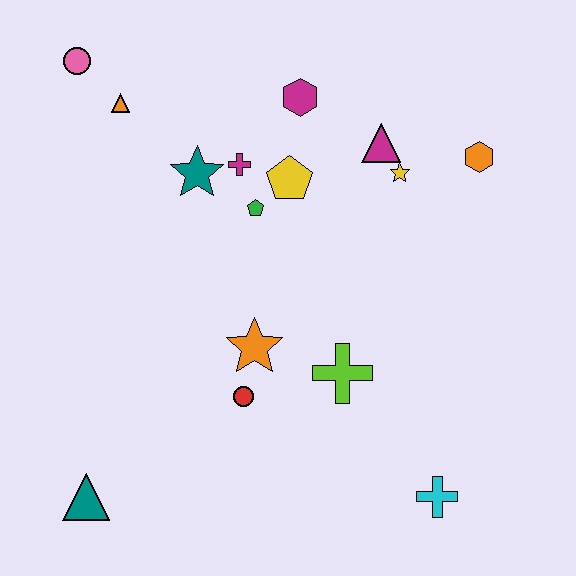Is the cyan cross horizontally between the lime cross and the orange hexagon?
Yes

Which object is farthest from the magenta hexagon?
The teal triangle is farthest from the magenta hexagon.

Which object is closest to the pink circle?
The orange triangle is closest to the pink circle.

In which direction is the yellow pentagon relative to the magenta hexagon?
The yellow pentagon is below the magenta hexagon.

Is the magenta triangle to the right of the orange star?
Yes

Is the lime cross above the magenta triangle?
No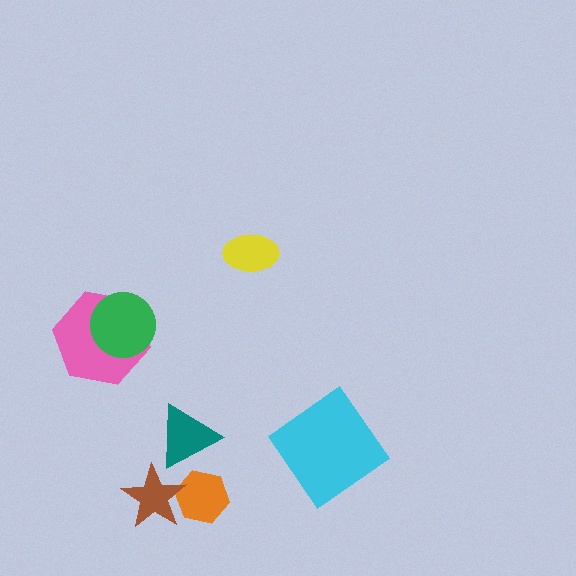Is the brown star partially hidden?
No, no other shape covers it.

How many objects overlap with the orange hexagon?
1 object overlaps with the orange hexagon.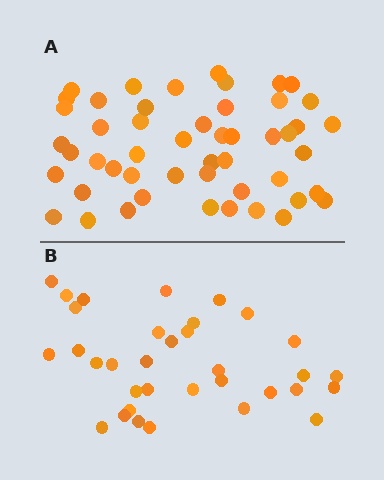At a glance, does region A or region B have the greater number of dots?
Region A (the top region) has more dots.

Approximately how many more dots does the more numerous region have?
Region A has approximately 15 more dots than region B.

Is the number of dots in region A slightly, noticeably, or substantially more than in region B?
Region A has substantially more. The ratio is roughly 1.5 to 1.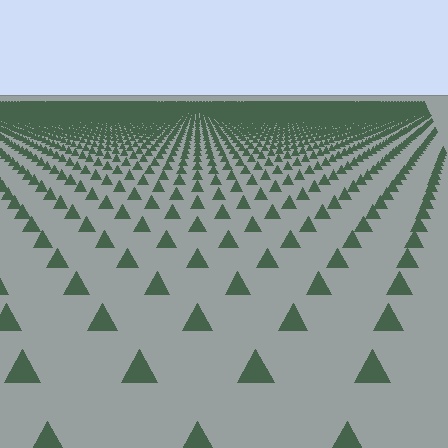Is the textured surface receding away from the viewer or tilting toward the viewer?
The surface is receding away from the viewer. Texture elements get smaller and denser toward the top.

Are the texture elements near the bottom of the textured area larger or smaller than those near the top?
Larger. Near the bottom, elements are closer to the viewer and appear at a bigger on-screen size.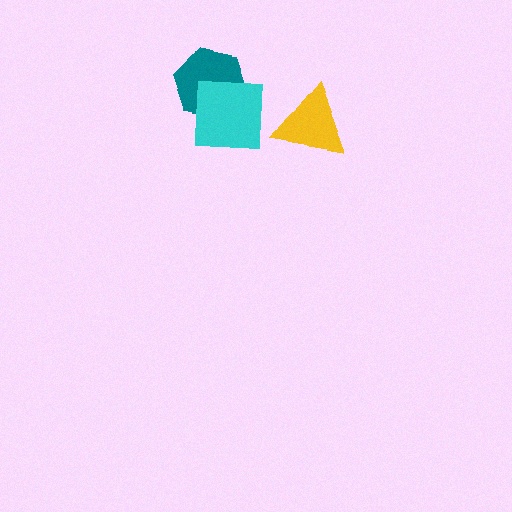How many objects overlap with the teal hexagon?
1 object overlaps with the teal hexagon.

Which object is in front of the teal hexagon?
The cyan square is in front of the teal hexagon.